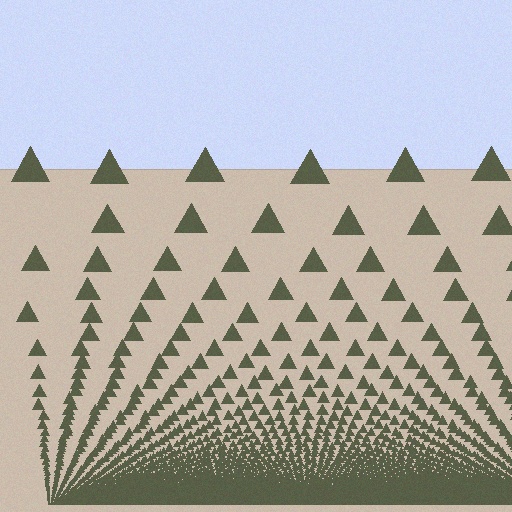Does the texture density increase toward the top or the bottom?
Density increases toward the bottom.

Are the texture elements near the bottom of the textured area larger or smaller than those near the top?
Smaller. The gradient is inverted — elements near the bottom are smaller and denser.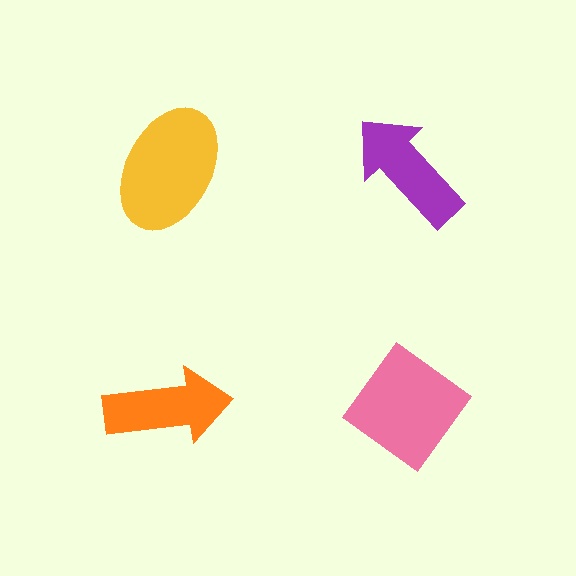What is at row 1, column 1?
A yellow ellipse.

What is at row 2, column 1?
An orange arrow.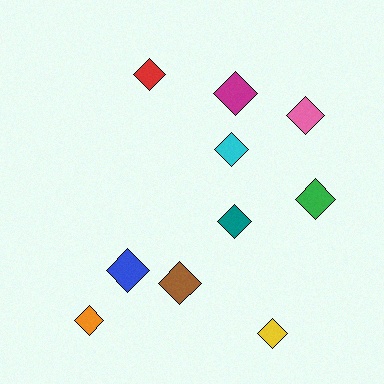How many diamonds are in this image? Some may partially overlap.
There are 10 diamonds.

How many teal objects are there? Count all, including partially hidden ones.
There is 1 teal object.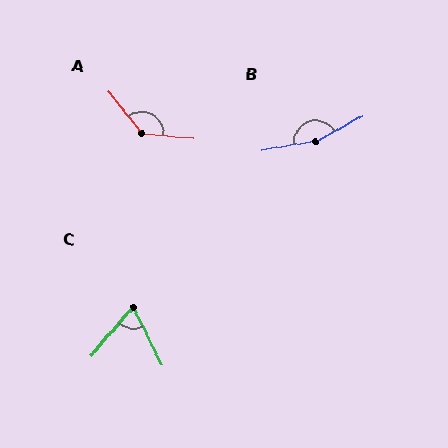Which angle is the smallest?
C, at approximately 67 degrees.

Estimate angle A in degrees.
Approximately 134 degrees.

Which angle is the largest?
B, at approximately 161 degrees.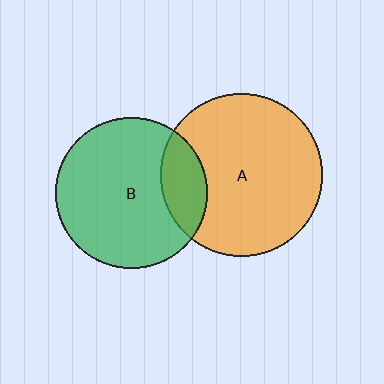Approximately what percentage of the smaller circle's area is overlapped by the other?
Approximately 20%.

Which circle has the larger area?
Circle A (orange).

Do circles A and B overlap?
Yes.